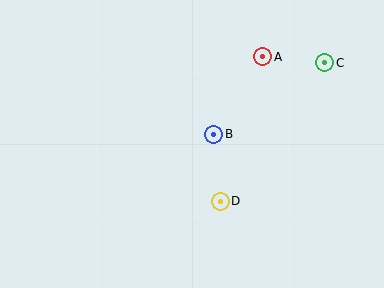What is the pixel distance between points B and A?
The distance between B and A is 91 pixels.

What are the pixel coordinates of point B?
Point B is at (214, 134).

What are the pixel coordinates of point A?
Point A is at (263, 57).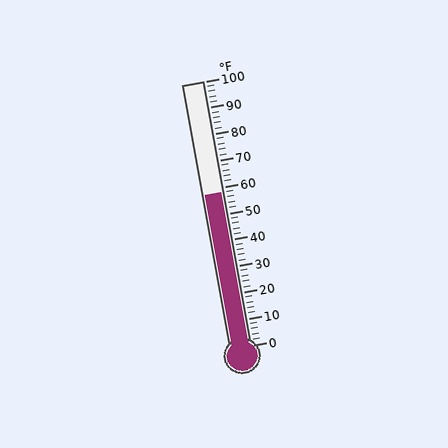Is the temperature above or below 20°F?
The temperature is above 20°F.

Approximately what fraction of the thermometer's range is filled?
The thermometer is filled to approximately 60% of its range.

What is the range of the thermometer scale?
The thermometer scale ranges from 0°F to 100°F.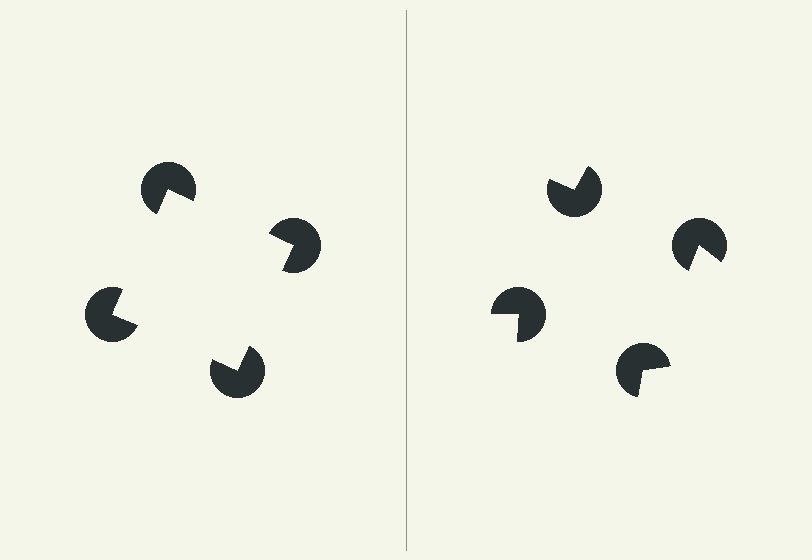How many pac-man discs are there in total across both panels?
8 — 4 on each side.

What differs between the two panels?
The pac-man discs are positioned identically on both sides; only the wedge orientations differ. On the left they align to a square; on the right they are misaligned.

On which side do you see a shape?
An illusory square appears on the left side. On the right side the wedge cuts are rotated, so no coherent shape forms.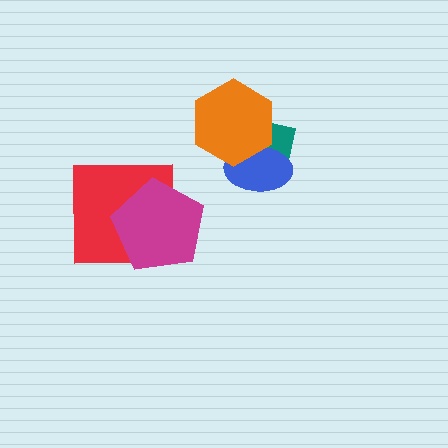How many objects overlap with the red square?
1 object overlaps with the red square.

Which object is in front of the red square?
The magenta pentagon is in front of the red square.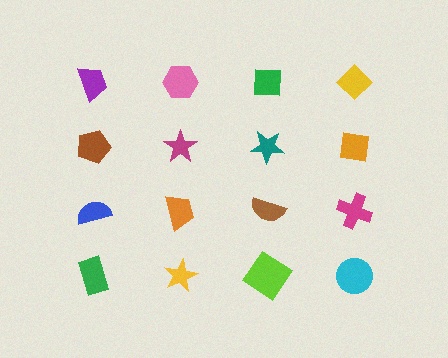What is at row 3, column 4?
A magenta cross.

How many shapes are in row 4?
4 shapes.